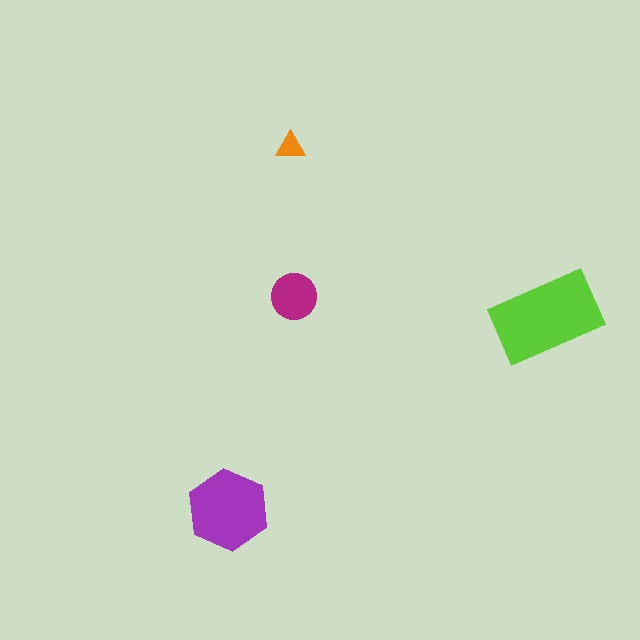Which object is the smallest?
The orange triangle.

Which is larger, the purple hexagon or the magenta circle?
The purple hexagon.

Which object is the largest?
The lime rectangle.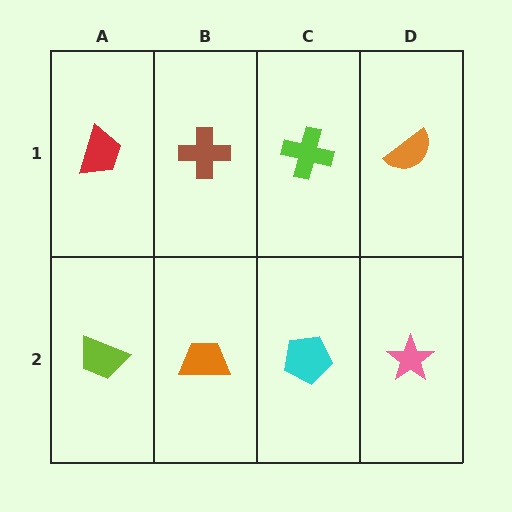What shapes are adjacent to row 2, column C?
A lime cross (row 1, column C), an orange trapezoid (row 2, column B), a pink star (row 2, column D).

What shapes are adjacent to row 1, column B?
An orange trapezoid (row 2, column B), a red trapezoid (row 1, column A), a lime cross (row 1, column C).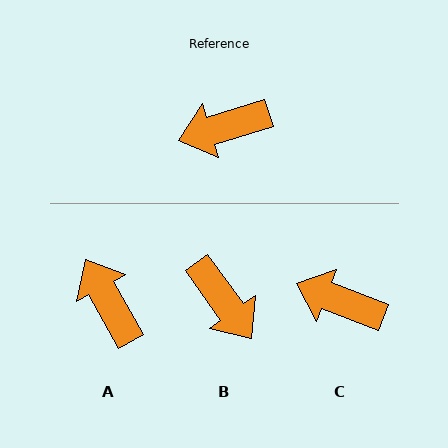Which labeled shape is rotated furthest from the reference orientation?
B, about 109 degrees away.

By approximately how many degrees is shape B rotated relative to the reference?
Approximately 109 degrees counter-clockwise.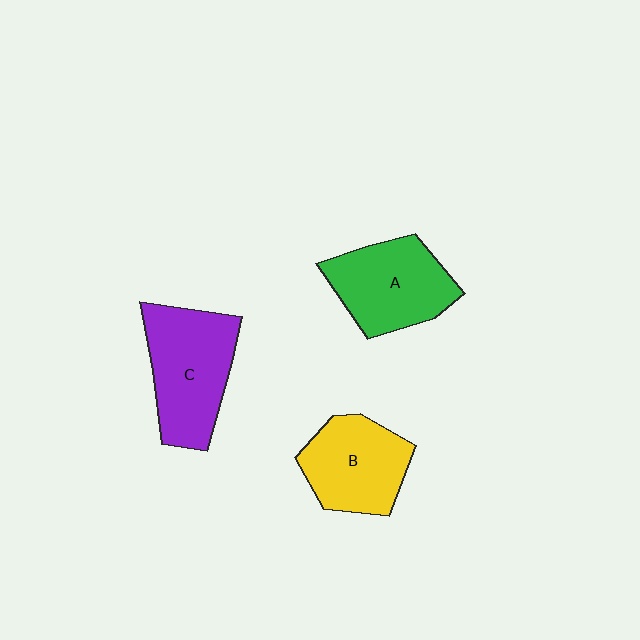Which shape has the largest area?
Shape C (purple).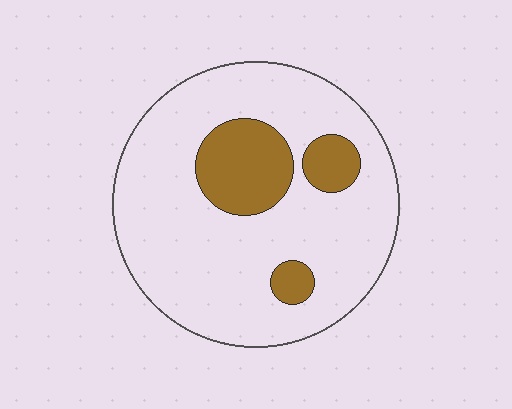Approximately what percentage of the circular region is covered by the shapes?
Approximately 20%.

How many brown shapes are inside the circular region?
3.